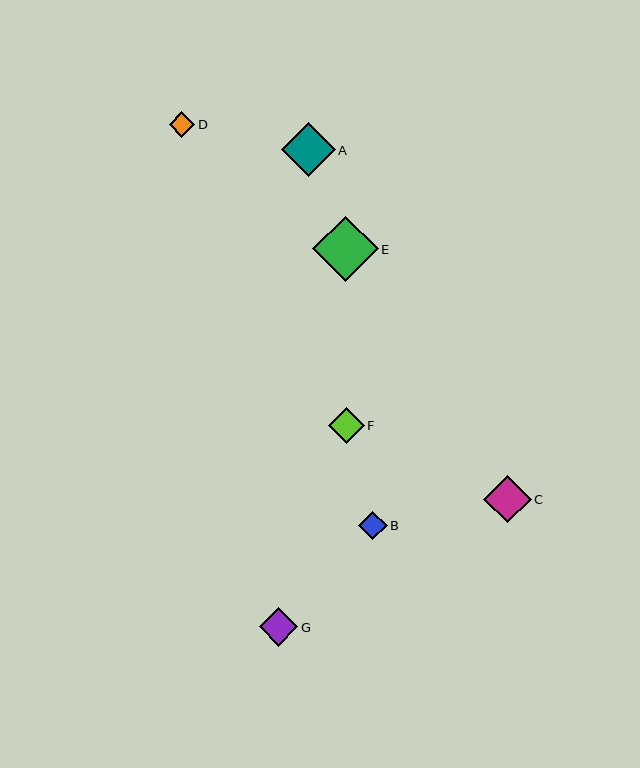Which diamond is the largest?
Diamond E is the largest with a size of approximately 65 pixels.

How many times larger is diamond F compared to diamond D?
Diamond F is approximately 1.4 times the size of diamond D.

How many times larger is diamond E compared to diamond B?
Diamond E is approximately 2.3 times the size of diamond B.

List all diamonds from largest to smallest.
From largest to smallest: E, A, C, G, F, B, D.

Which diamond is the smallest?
Diamond D is the smallest with a size of approximately 26 pixels.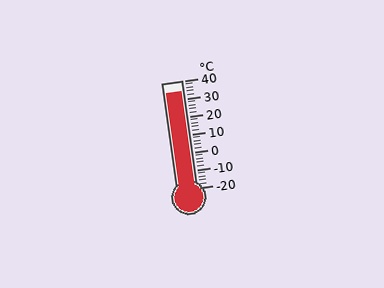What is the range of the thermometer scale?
The thermometer scale ranges from -20°C to 40°C.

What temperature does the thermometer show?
The thermometer shows approximately 34°C.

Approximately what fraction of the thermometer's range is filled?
The thermometer is filled to approximately 90% of its range.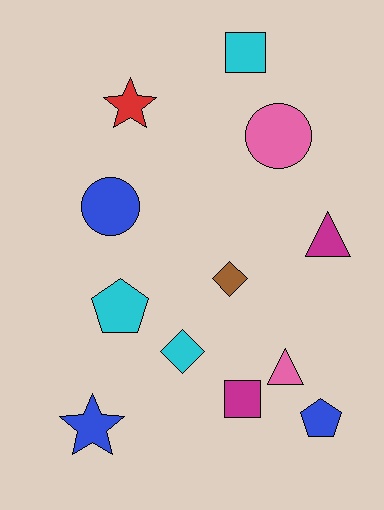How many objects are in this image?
There are 12 objects.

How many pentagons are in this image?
There are 2 pentagons.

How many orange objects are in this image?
There are no orange objects.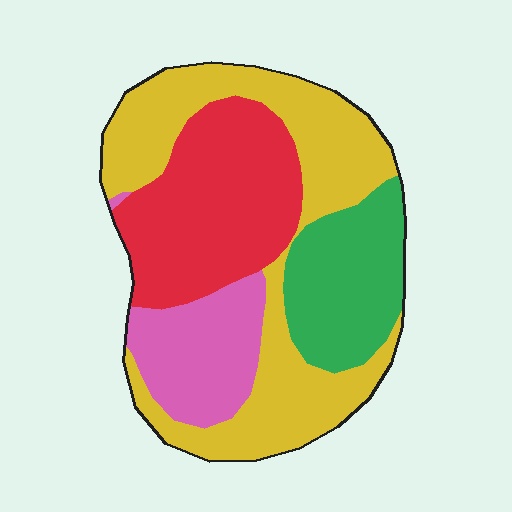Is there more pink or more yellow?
Yellow.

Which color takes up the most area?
Yellow, at roughly 40%.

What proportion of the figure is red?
Red covers 28% of the figure.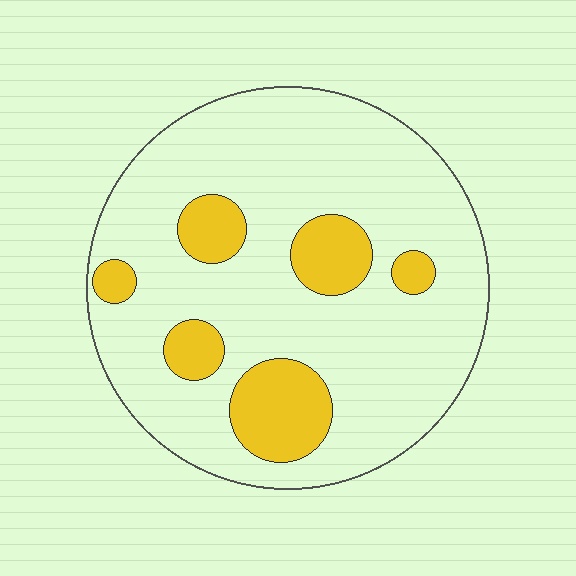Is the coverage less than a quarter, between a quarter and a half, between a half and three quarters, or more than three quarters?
Less than a quarter.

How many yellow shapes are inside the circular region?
6.